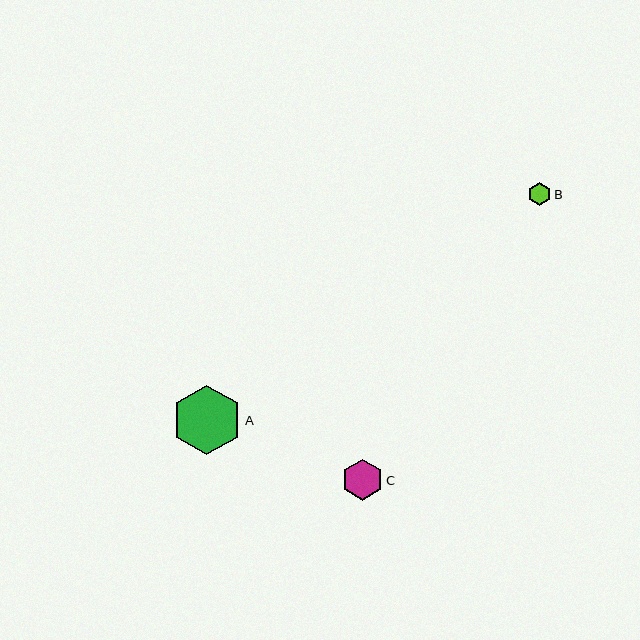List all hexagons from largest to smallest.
From largest to smallest: A, C, B.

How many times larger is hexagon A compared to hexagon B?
Hexagon A is approximately 3.0 times the size of hexagon B.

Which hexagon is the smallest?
Hexagon B is the smallest with a size of approximately 23 pixels.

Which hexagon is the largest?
Hexagon A is the largest with a size of approximately 69 pixels.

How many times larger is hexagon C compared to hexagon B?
Hexagon C is approximately 1.8 times the size of hexagon B.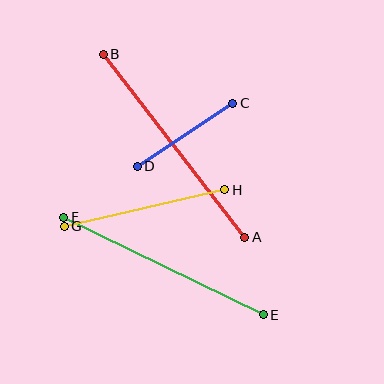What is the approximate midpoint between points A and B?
The midpoint is at approximately (174, 146) pixels.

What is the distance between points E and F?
The distance is approximately 222 pixels.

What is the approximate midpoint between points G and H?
The midpoint is at approximately (145, 208) pixels.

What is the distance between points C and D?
The distance is approximately 115 pixels.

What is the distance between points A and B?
The distance is approximately 231 pixels.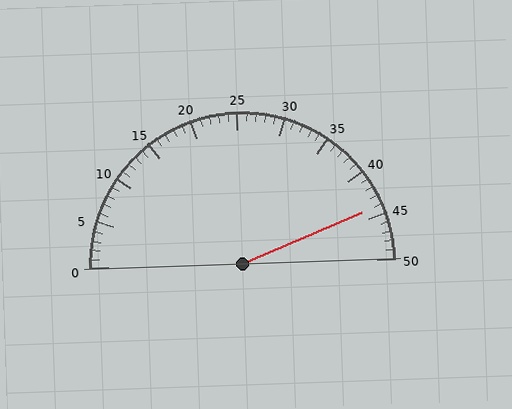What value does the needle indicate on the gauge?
The needle indicates approximately 44.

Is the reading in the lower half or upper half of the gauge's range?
The reading is in the upper half of the range (0 to 50).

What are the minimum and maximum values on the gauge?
The gauge ranges from 0 to 50.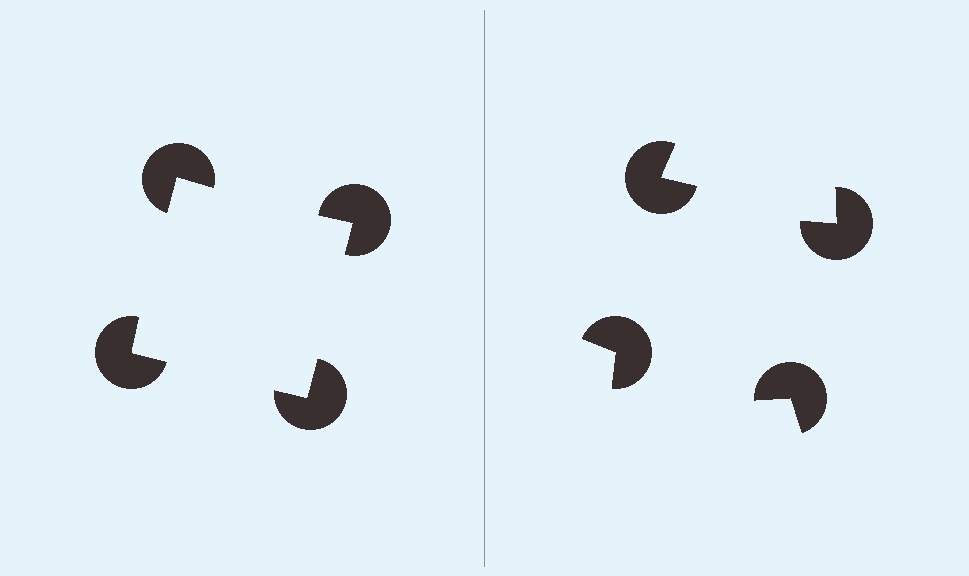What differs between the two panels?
The pac-man discs are positioned identically on both sides; only the wedge orientations differ. On the left they align to a square; on the right they are misaligned.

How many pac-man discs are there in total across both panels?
8 — 4 on each side.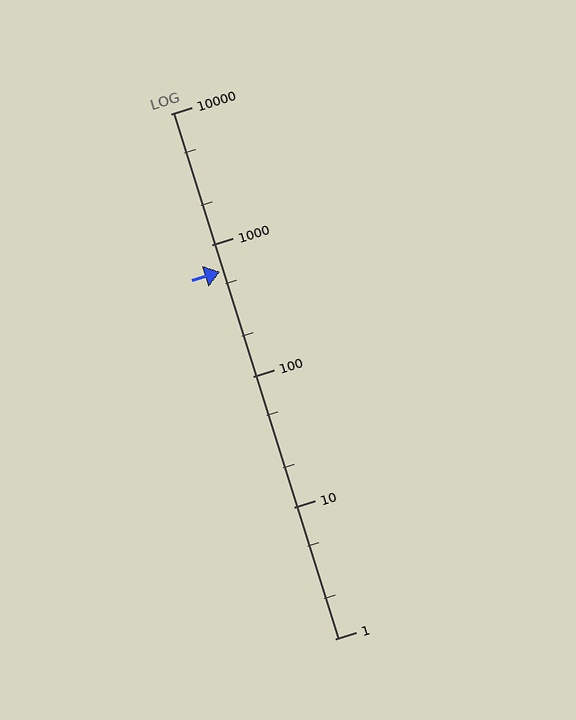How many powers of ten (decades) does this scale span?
The scale spans 4 decades, from 1 to 10000.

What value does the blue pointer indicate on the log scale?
The pointer indicates approximately 630.